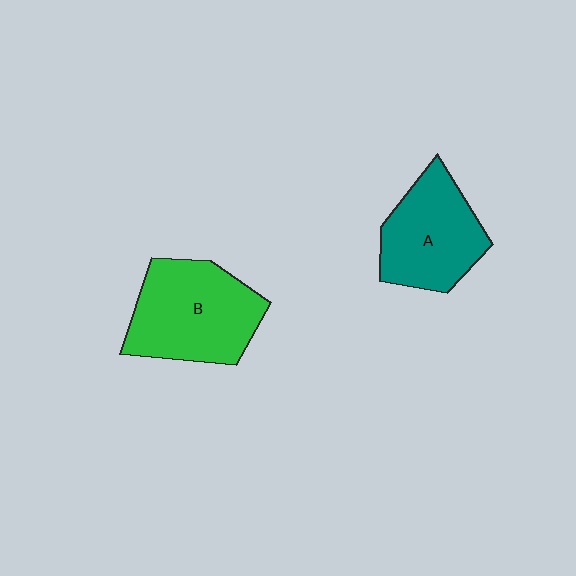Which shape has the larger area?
Shape B (green).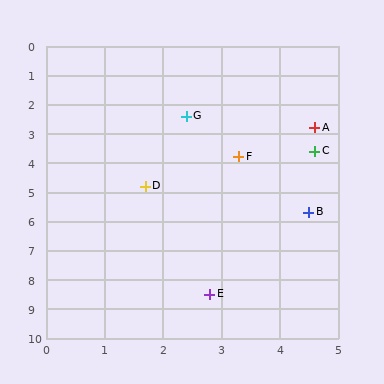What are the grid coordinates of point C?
Point C is at approximately (4.6, 3.6).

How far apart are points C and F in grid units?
Points C and F are about 1.3 grid units apart.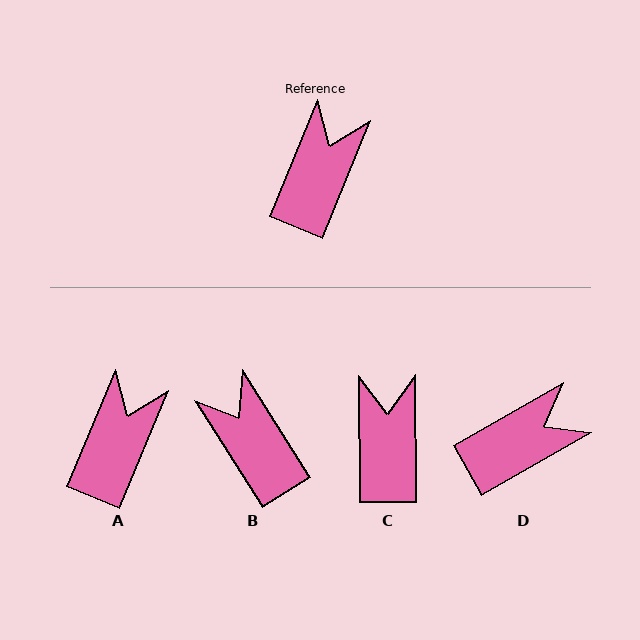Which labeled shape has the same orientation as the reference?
A.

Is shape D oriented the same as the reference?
No, it is off by about 38 degrees.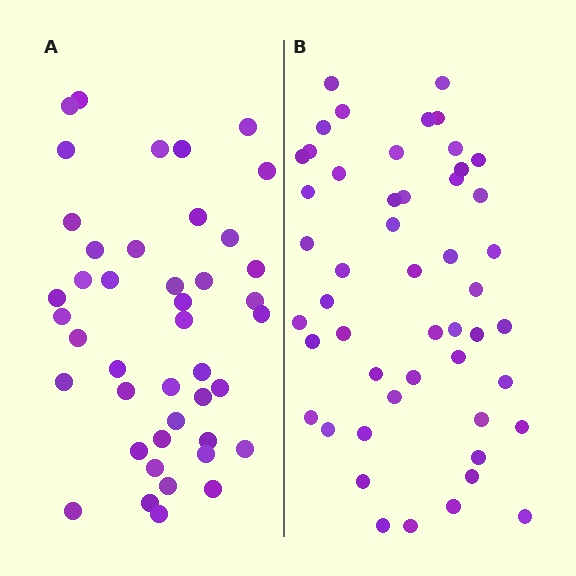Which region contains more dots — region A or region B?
Region B (the right region) has more dots.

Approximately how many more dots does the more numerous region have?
Region B has roughly 8 or so more dots than region A.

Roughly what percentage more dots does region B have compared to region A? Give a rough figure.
About 15% more.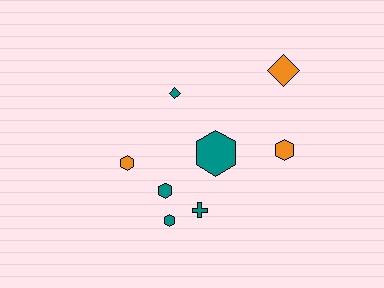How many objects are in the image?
There are 8 objects.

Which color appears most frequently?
Teal, with 5 objects.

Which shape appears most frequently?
Hexagon, with 5 objects.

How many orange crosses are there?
There are no orange crosses.